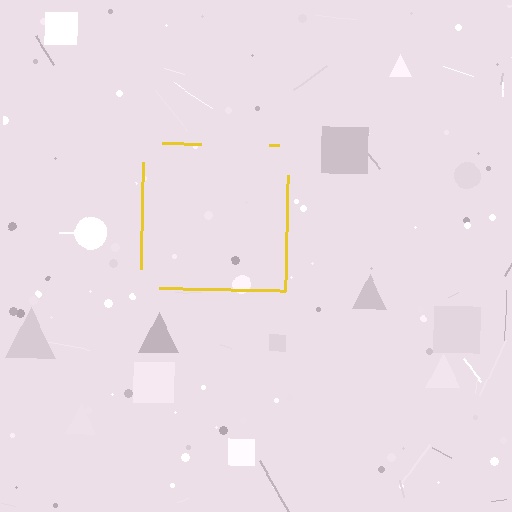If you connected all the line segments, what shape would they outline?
They would outline a square.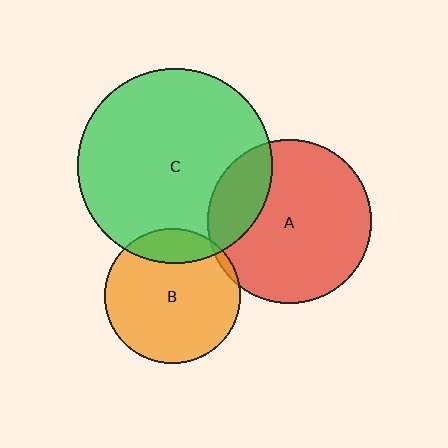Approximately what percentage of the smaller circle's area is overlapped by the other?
Approximately 5%.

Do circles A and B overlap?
Yes.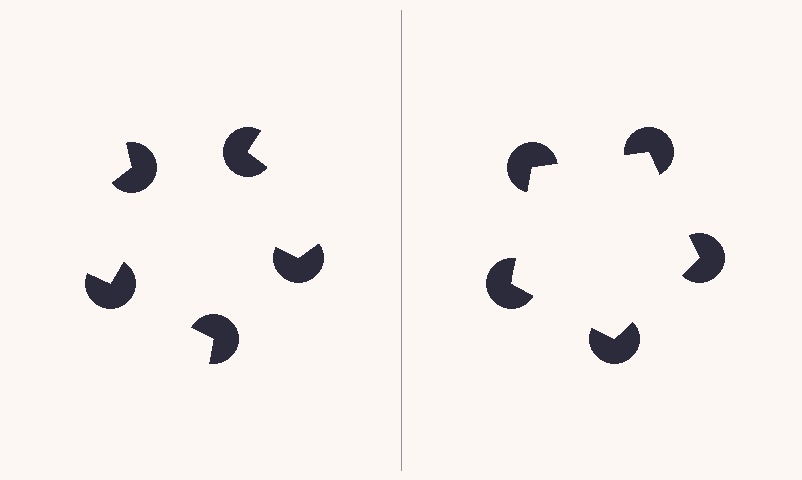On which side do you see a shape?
An illusory pentagon appears on the right side. On the left side the wedge cuts are rotated, so no coherent shape forms.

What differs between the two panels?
The pac-man discs are positioned identically on both sides; only the wedge orientations differ. On the right they align to a pentagon; on the left they are misaligned.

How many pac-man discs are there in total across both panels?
10 — 5 on each side.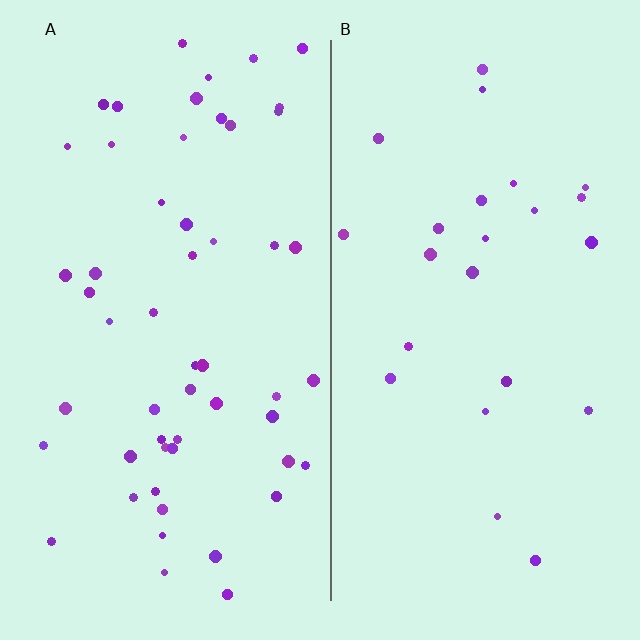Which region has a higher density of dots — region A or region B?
A (the left).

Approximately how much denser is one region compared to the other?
Approximately 2.3× — region A over region B.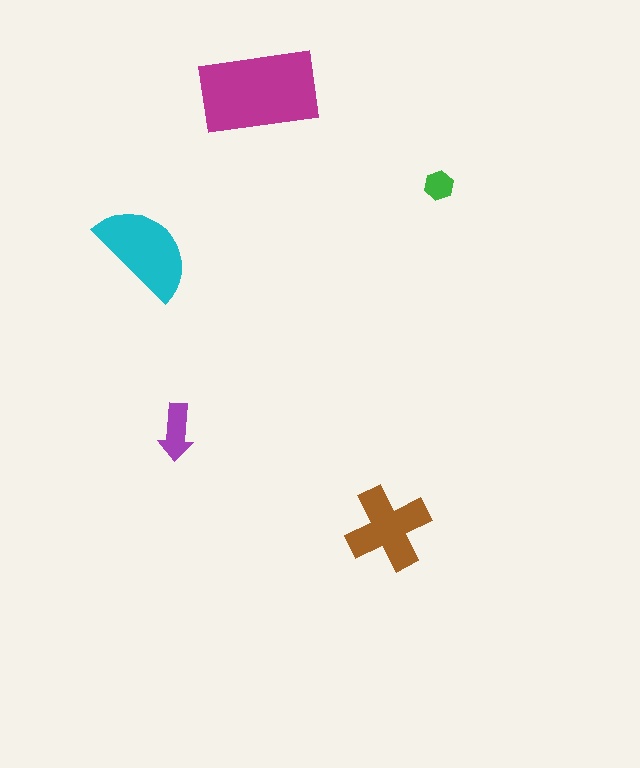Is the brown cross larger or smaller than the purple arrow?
Larger.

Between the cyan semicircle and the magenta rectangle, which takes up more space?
The magenta rectangle.